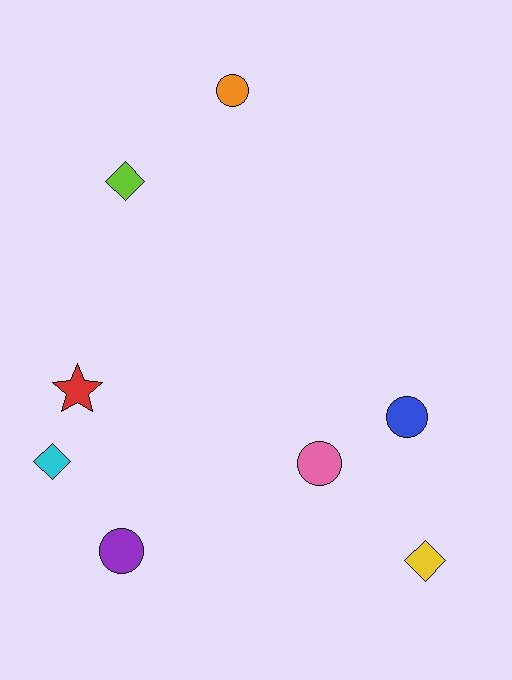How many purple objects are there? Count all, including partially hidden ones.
There is 1 purple object.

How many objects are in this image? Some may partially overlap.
There are 8 objects.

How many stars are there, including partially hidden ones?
There is 1 star.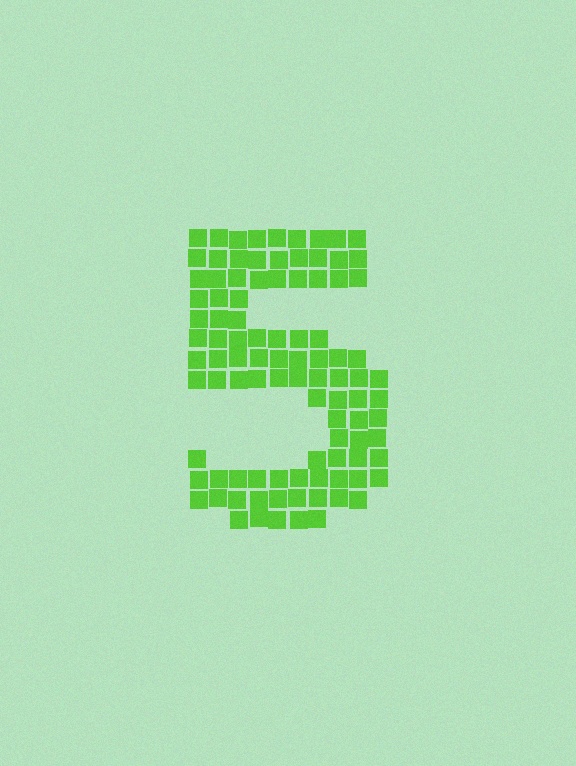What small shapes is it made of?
It is made of small squares.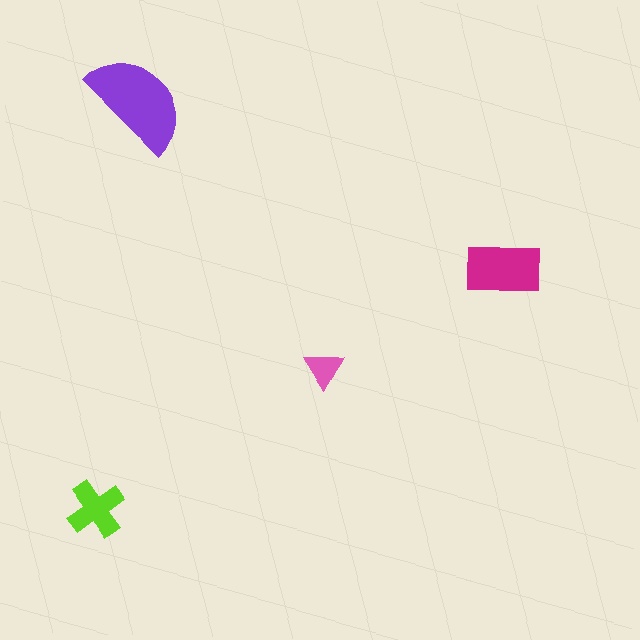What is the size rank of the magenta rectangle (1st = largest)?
2nd.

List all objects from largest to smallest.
The purple semicircle, the magenta rectangle, the lime cross, the pink triangle.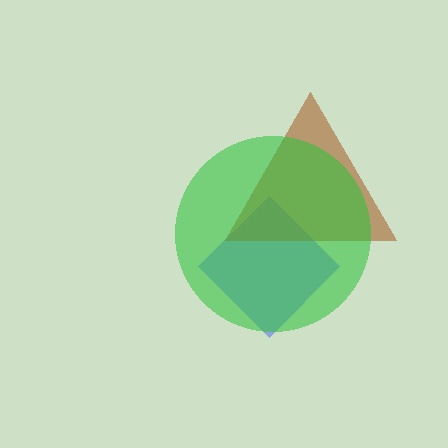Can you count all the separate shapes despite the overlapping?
Yes, there are 3 separate shapes.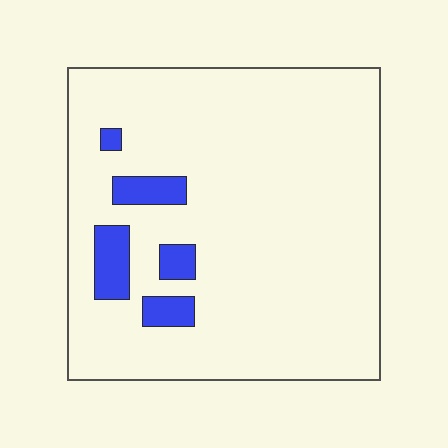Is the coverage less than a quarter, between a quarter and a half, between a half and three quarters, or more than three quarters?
Less than a quarter.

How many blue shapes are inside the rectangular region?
5.